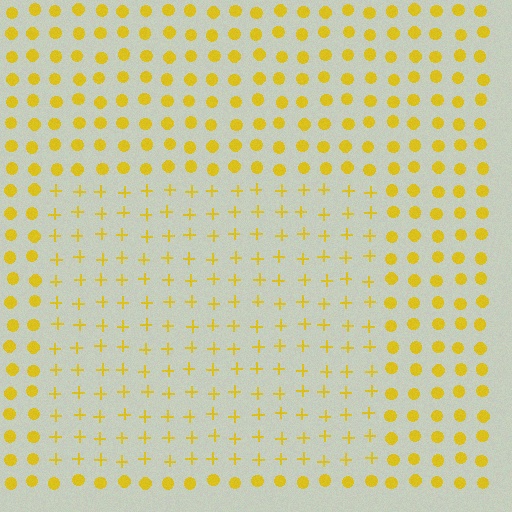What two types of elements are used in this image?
The image uses plus signs inside the rectangle region and circles outside it.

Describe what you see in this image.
The image is filled with small yellow elements arranged in a uniform grid. A rectangle-shaped region contains plus signs, while the surrounding area contains circles. The boundary is defined purely by the change in element shape.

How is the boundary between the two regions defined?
The boundary is defined by a change in element shape: plus signs inside vs. circles outside. All elements share the same color and spacing.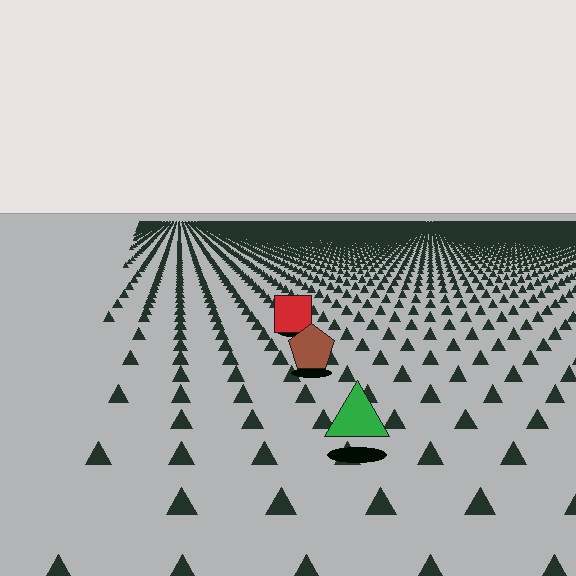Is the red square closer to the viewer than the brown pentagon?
No. The brown pentagon is closer — you can tell from the texture gradient: the ground texture is coarser near it.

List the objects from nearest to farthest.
From nearest to farthest: the green triangle, the brown pentagon, the red square.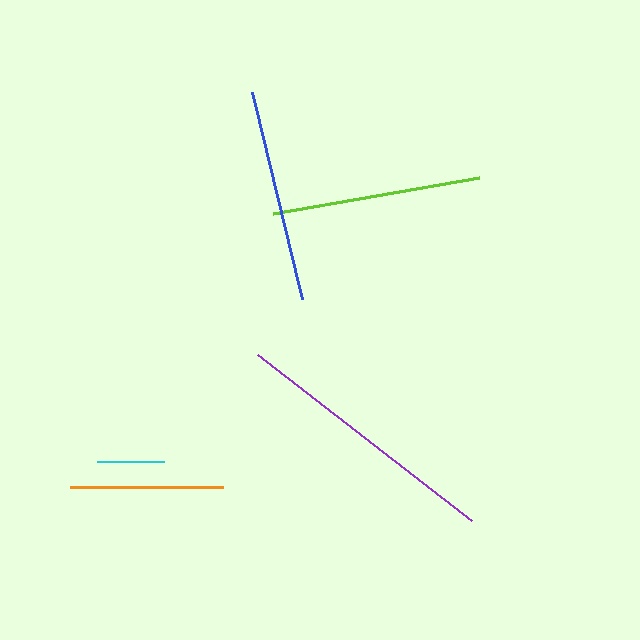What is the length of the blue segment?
The blue segment is approximately 213 pixels long.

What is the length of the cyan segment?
The cyan segment is approximately 67 pixels long.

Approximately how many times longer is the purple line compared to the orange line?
The purple line is approximately 1.8 times the length of the orange line.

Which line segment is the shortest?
The cyan line is the shortest at approximately 67 pixels.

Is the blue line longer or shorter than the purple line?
The purple line is longer than the blue line.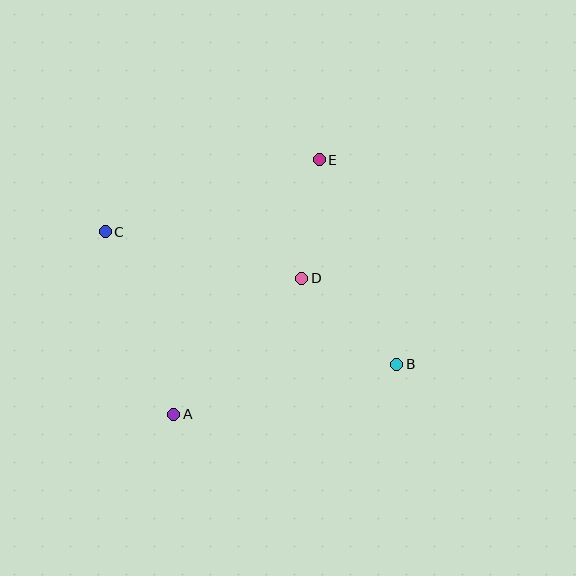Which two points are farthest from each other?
Points B and C are farthest from each other.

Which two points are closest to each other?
Points D and E are closest to each other.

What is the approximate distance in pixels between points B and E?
The distance between B and E is approximately 218 pixels.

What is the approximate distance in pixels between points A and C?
The distance between A and C is approximately 195 pixels.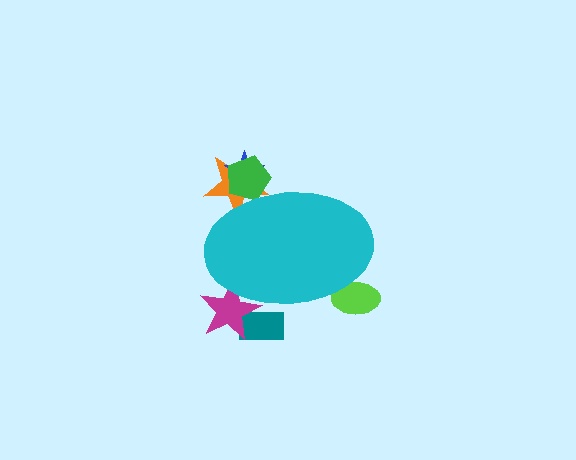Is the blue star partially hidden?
Yes, the blue star is partially hidden behind the cyan ellipse.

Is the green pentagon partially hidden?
Yes, the green pentagon is partially hidden behind the cyan ellipse.